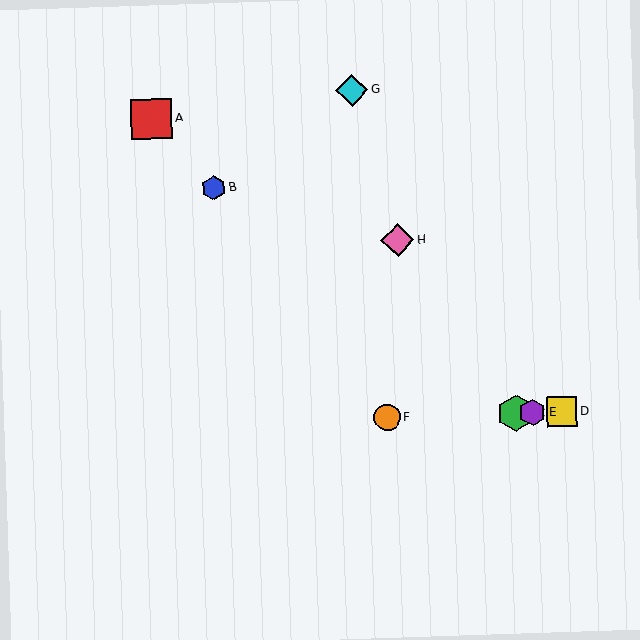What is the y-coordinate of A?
Object A is at y≈119.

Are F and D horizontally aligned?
Yes, both are at y≈417.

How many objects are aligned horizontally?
4 objects (C, D, E, F) are aligned horizontally.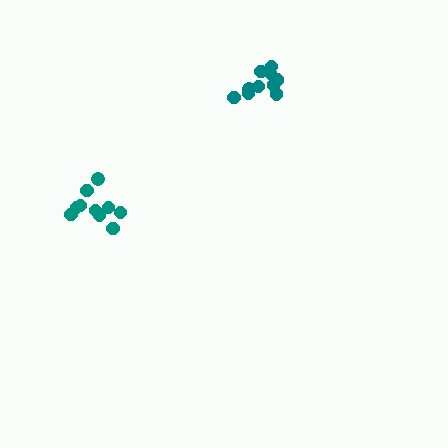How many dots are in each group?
Group 1: 10 dots, Group 2: 11 dots (21 total).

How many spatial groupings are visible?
There are 2 spatial groupings.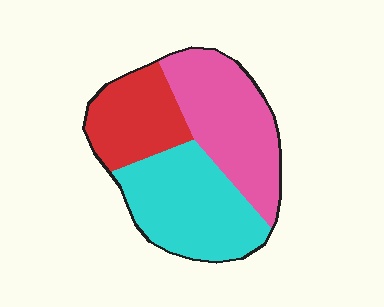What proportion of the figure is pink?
Pink takes up about three eighths (3/8) of the figure.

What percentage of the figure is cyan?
Cyan takes up about three eighths (3/8) of the figure.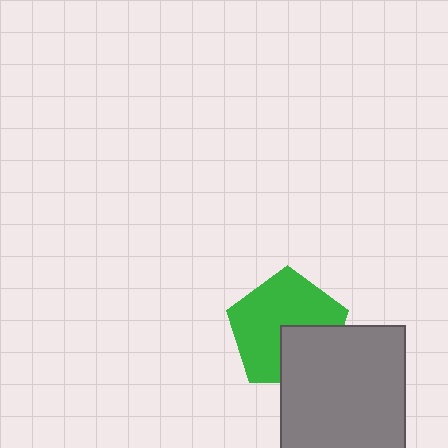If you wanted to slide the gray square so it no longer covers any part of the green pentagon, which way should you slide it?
Slide it toward the lower-right — that is the most direct way to separate the two shapes.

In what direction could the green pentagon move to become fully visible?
The green pentagon could move toward the upper-left. That would shift it out from behind the gray square entirely.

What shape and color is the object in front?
The object in front is a gray square.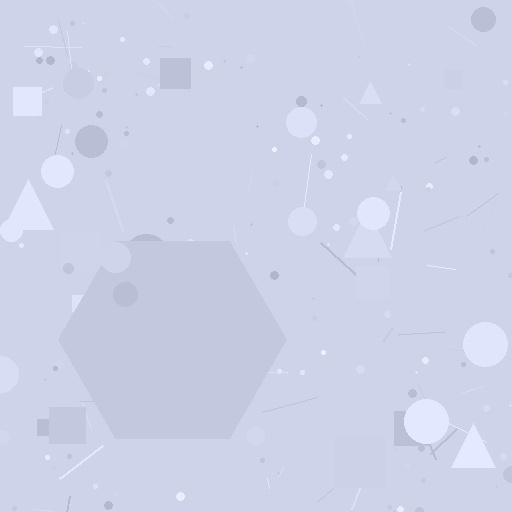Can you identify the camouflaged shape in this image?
The camouflaged shape is a hexagon.